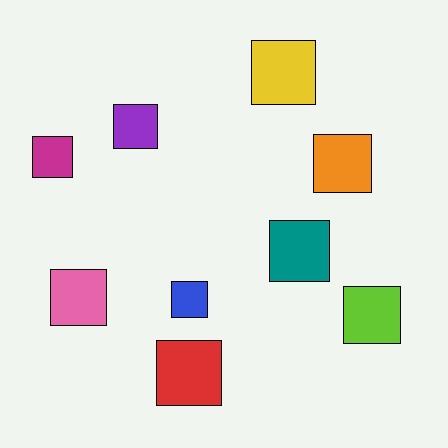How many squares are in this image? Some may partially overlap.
There are 9 squares.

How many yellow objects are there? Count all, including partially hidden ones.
There is 1 yellow object.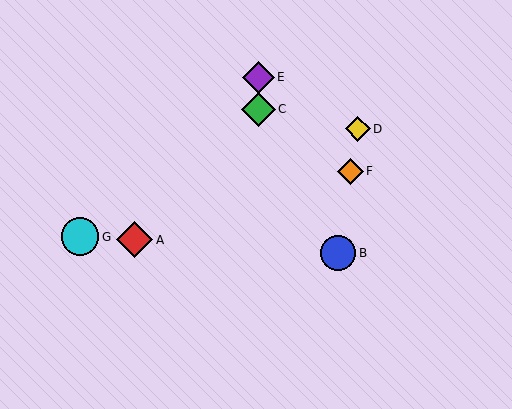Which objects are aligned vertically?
Objects C, E are aligned vertically.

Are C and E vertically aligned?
Yes, both are at x≈259.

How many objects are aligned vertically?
2 objects (C, E) are aligned vertically.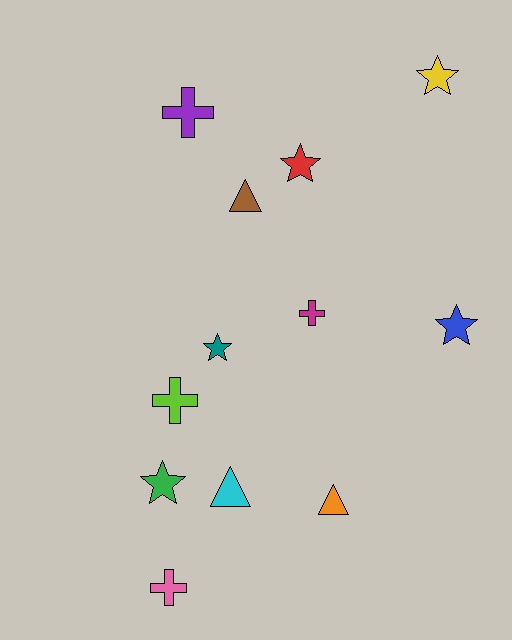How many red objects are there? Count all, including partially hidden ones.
There is 1 red object.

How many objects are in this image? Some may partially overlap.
There are 12 objects.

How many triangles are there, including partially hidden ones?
There are 3 triangles.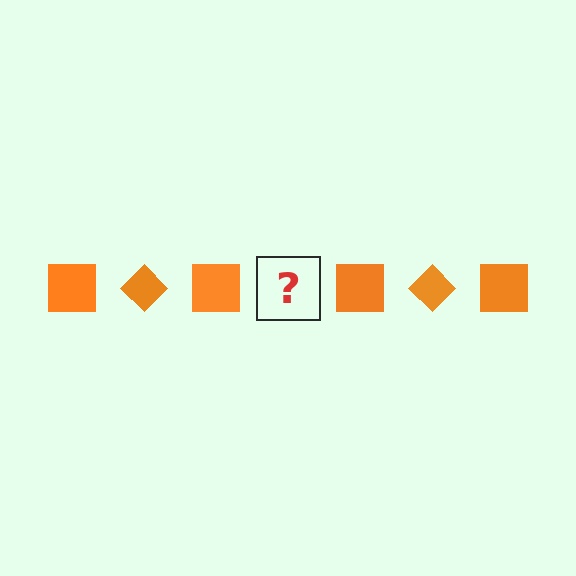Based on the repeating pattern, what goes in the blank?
The blank should be an orange diamond.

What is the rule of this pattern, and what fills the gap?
The rule is that the pattern cycles through square, diamond shapes in orange. The gap should be filled with an orange diamond.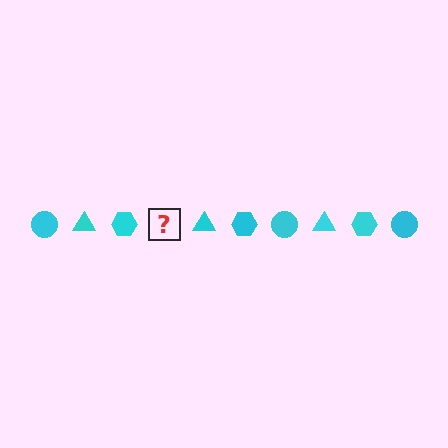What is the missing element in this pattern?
The missing element is a cyan circle.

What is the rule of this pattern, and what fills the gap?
The rule is that the pattern cycles through circle, triangle, hexagon shapes in cyan. The gap should be filled with a cyan circle.